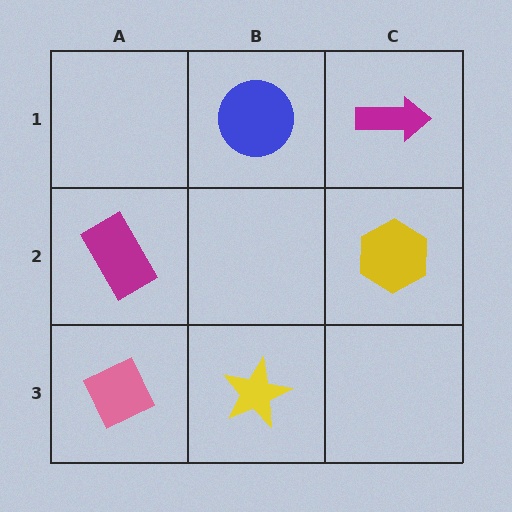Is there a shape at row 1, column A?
No, that cell is empty.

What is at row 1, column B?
A blue circle.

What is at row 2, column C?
A yellow hexagon.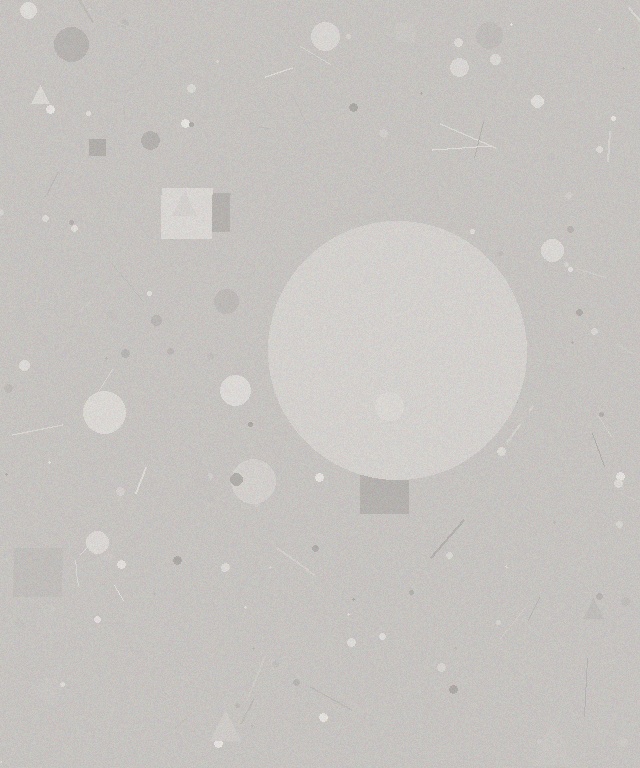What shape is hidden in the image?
A circle is hidden in the image.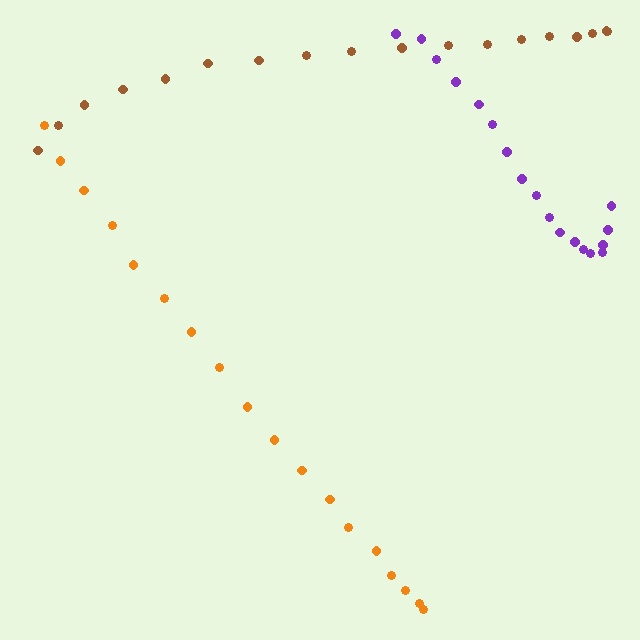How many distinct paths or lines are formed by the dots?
There are 3 distinct paths.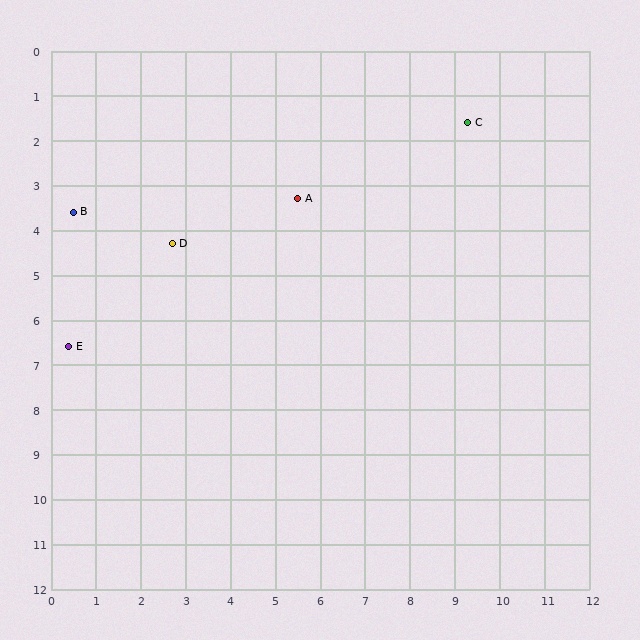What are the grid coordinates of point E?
Point E is at approximately (0.4, 6.6).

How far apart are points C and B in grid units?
Points C and B are about 9.0 grid units apart.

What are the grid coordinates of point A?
Point A is at approximately (5.5, 3.3).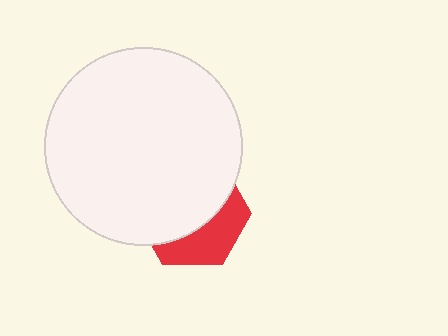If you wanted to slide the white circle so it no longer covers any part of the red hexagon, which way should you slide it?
Slide it up — that is the most direct way to separate the two shapes.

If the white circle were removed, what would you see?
You would see the complete red hexagon.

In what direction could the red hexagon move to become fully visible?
The red hexagon could move down. That would shift it out from behind the white circle entirely.